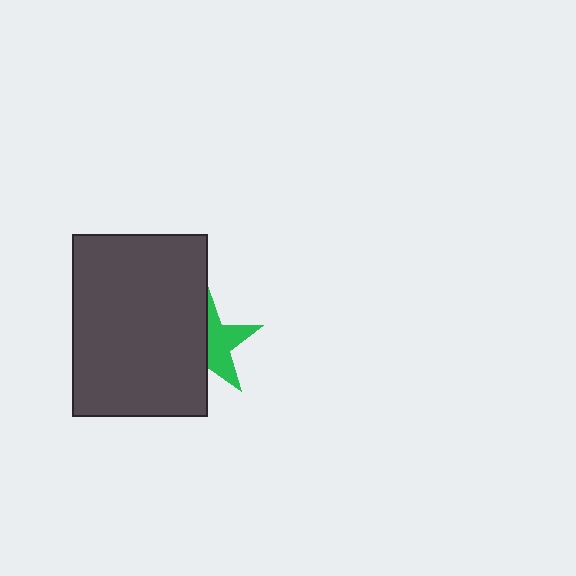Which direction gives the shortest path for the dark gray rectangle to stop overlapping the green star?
Moving left gives the shortest separation.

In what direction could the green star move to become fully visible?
The green star could move right. That would shift it out from behind the dark gray rectangle entirely.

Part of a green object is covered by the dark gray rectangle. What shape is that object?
It is a star.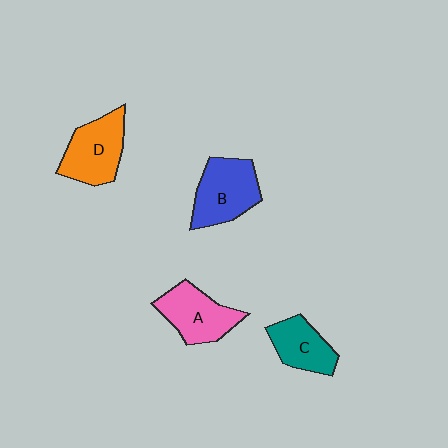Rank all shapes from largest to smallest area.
From largest to smallest: B (blue), D (orange), A (pink), C (teal).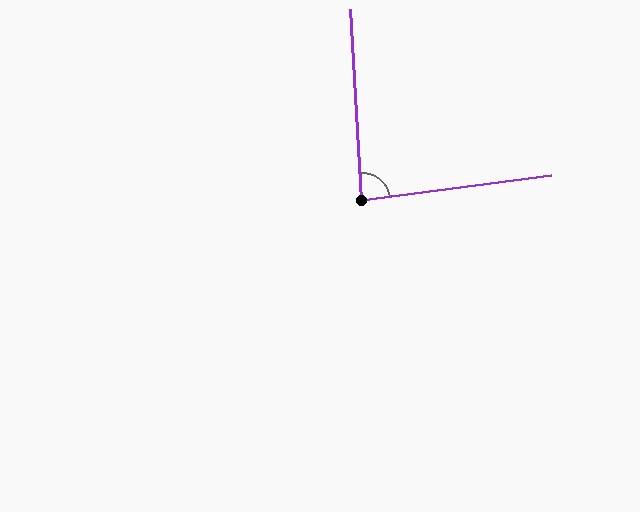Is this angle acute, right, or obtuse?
It is approximately a right angle.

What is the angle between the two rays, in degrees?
Approximately 86 degrees.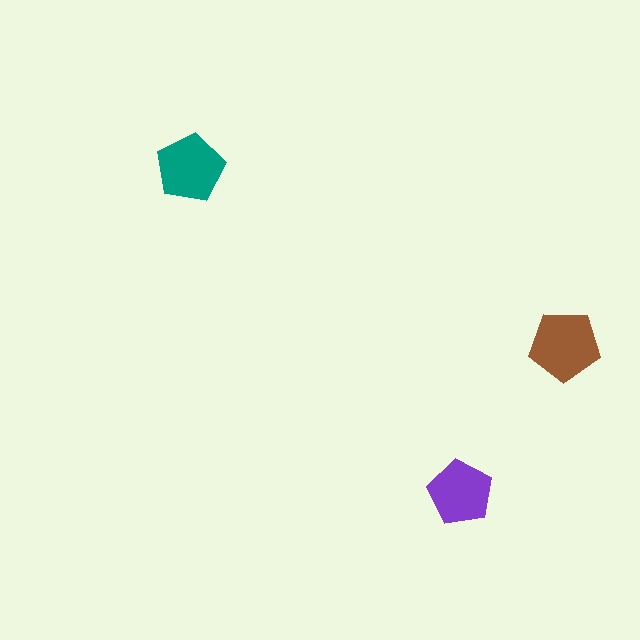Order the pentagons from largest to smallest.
the brown one, the teal one, the purple one.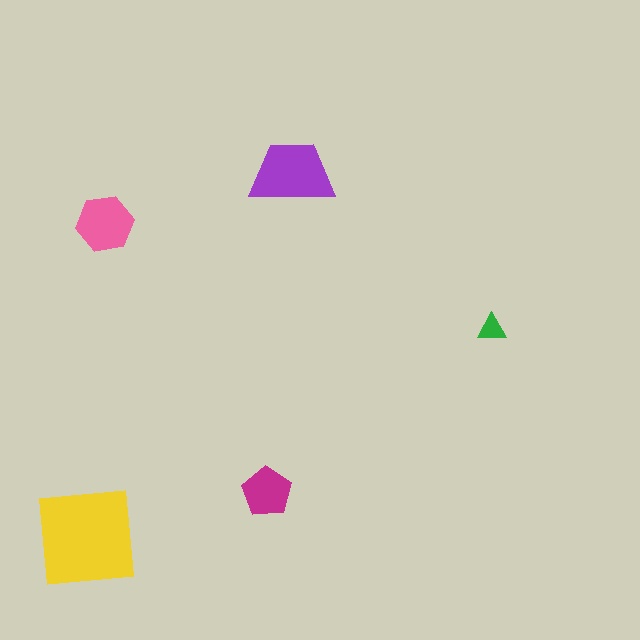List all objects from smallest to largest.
The green triangle, the magenta pentagon, the pink hexagon, the purple trapezoid, the yellow square.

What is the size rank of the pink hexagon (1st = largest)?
3rd.